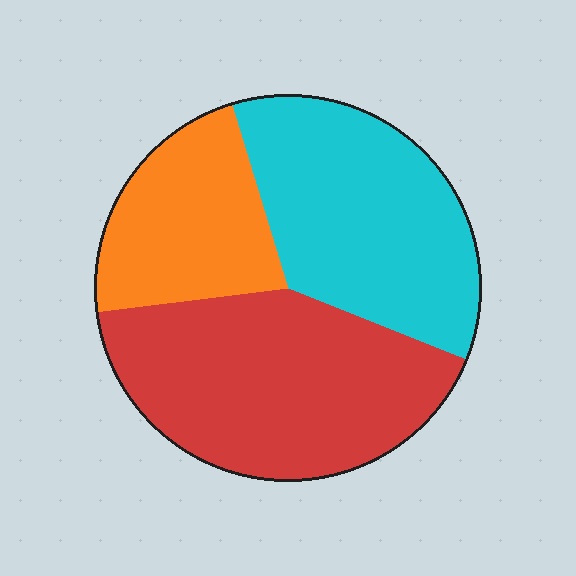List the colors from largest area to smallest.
From largest to smallest: red, cyan, orange.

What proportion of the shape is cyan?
Cyan covers around 35% of the shape.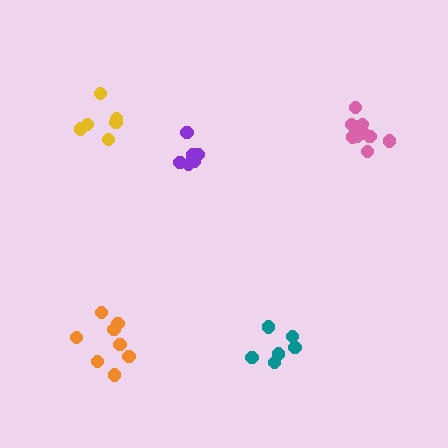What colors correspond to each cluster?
The clusters are colored: teal, yellow, purple, orange, pink.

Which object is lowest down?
The teal cluster is bottommost.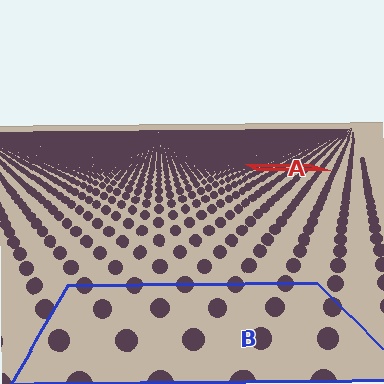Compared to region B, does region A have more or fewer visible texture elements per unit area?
Region A has more texture elements per unit area — they are packed more densely because it is farther away.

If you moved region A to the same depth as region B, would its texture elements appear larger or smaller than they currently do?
They would appear larger. At a closer depth, the same texture elements are projected at a bigger on-screen size.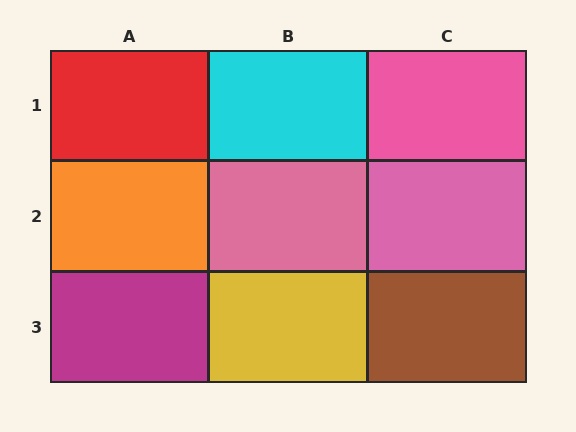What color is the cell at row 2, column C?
Pink.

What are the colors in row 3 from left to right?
Magenta, yellow, brown.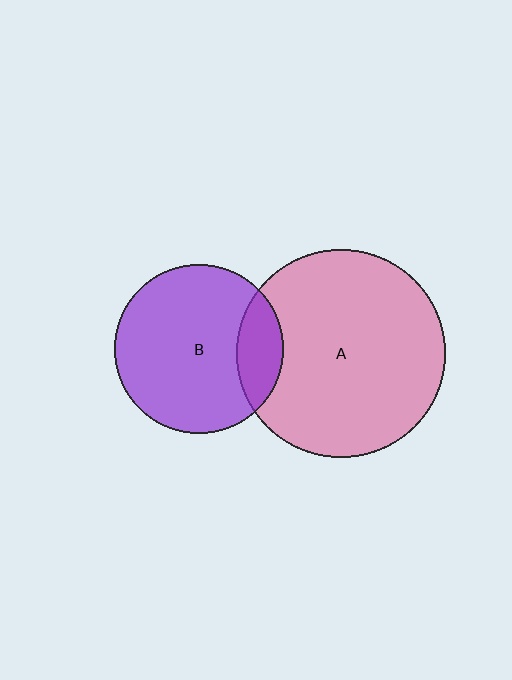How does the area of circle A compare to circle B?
Approximately 1.5 times.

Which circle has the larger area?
Circle A (pink).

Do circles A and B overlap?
Yes.